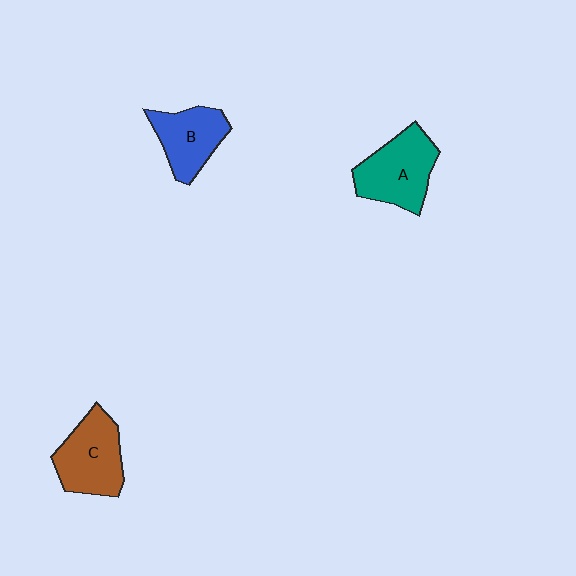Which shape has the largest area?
Shape A (teal).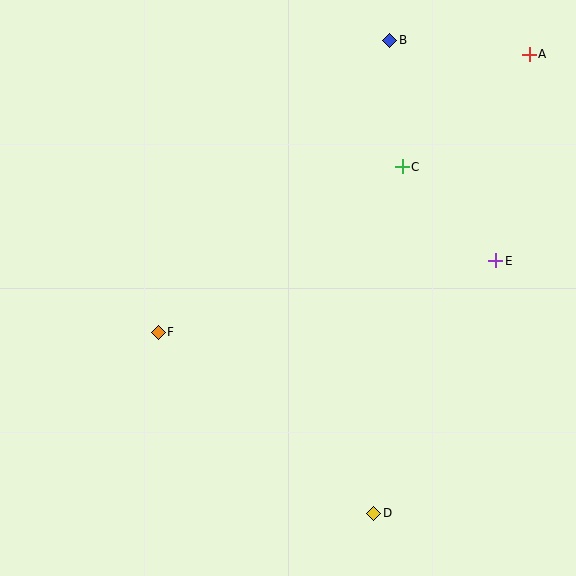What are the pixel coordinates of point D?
Point D is at (374, 513).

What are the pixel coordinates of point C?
Point C is at (402, 167).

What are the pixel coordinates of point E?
Point E is at (496, 261).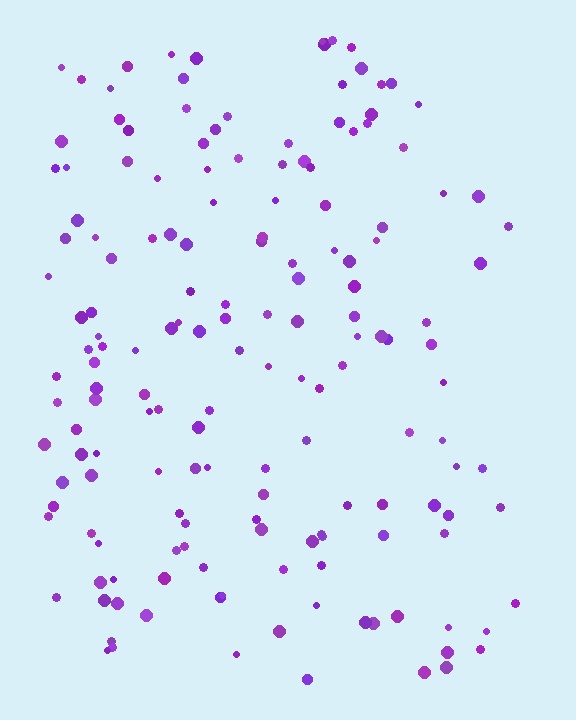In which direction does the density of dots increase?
From right to left, with the left side densest.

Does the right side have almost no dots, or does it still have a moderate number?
Still a moderate number, just noticeably fewer than the left.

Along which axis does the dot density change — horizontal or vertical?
Horizontal.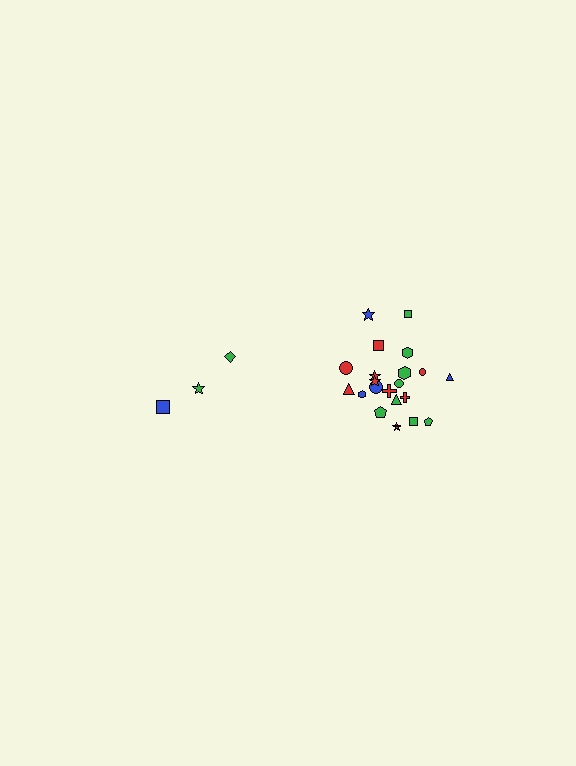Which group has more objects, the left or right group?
The right group.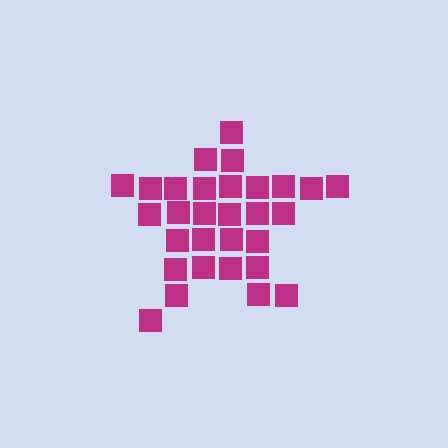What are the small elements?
The small elements are squares.